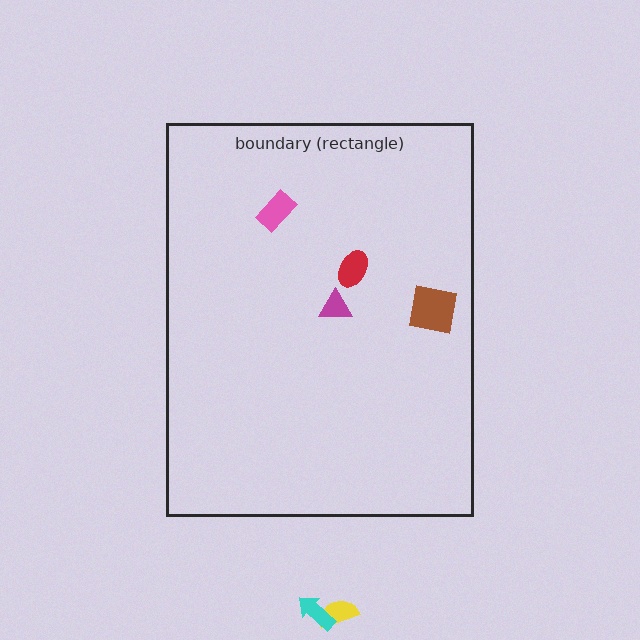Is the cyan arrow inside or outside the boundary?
Outside.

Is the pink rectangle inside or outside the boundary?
Inside.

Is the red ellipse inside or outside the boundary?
Inside.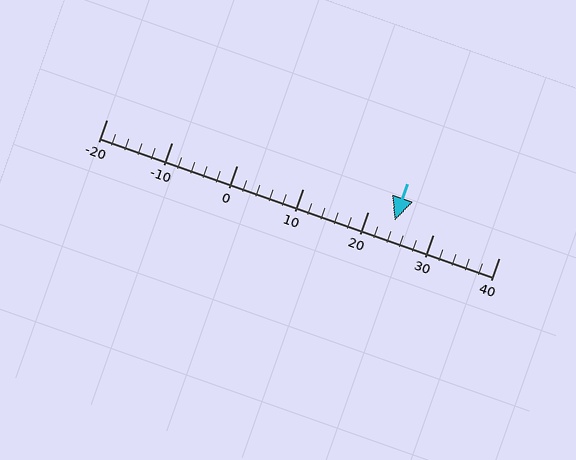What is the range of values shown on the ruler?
The ruler shows values from -20 to 40.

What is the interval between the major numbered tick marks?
The major tick marks are spaced 10 units apart.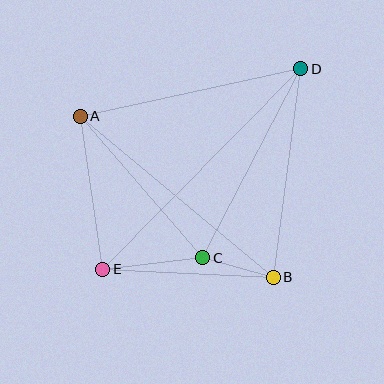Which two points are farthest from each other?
Points D and E are farthest from each other.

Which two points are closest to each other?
Points B and C are closest to each other.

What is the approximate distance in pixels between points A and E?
The distance between A and E is approximately 155 pixels.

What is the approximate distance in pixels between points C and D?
The distance between C and D is approximately 213 pixels.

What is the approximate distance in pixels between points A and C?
The distance between A and C is approximately 187 pixels.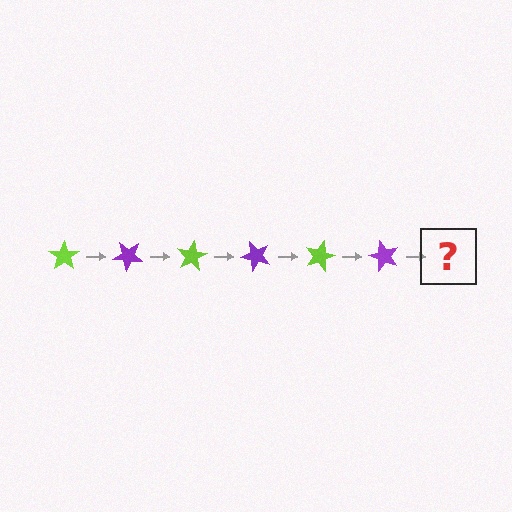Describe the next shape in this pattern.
It should be a lime star, rotated 240 degrees from the start.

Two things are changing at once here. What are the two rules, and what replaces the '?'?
The two rules are that it rotates 40 degrees each step and the color cycles through lime and purple. The '?' should be a lime star, rotated 240 degrees from the start.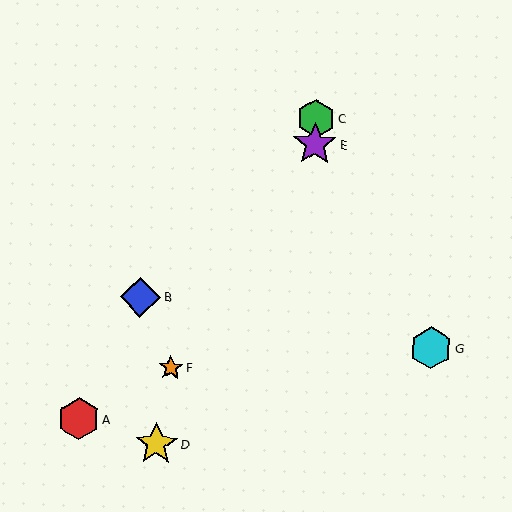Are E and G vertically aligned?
No, E is at x≈315 and G is at x≈431.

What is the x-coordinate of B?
Object B is at x≈140.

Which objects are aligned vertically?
Objects C, E are aligned vertically.